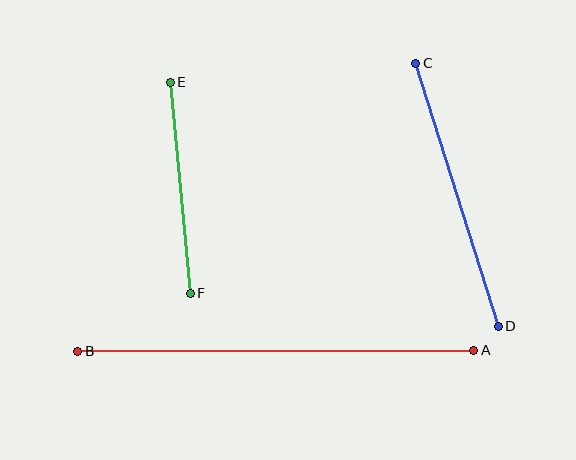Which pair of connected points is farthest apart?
Points A and B are farthest apart.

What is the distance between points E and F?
The distance is approximately 212 pixels.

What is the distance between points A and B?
The distance is approximately 396 pixels.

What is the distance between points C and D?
The distance is approximately 275 pixels.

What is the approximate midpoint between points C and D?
The midpoint is at approximately (457, 195) pixels.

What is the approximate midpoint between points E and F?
The midpoint is at approximately (180, 188) pixels.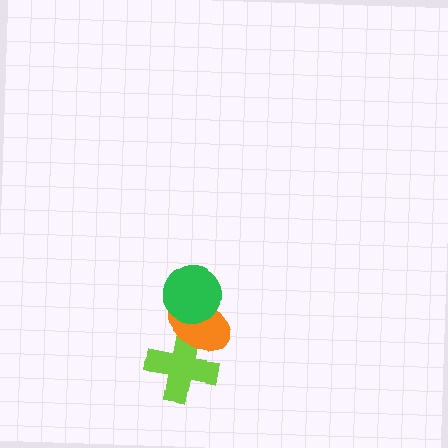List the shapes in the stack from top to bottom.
From top to bottom: the green circle, the orange ellipse, the lime cross.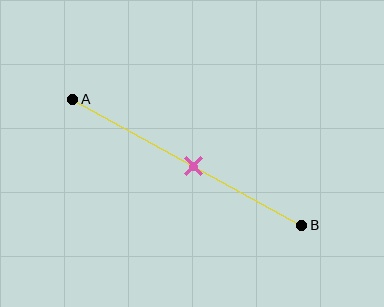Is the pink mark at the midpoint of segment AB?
Yes, the mark is approximately at the midpoint.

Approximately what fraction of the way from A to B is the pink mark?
The pink mark is approximately 55% of the way from A to B.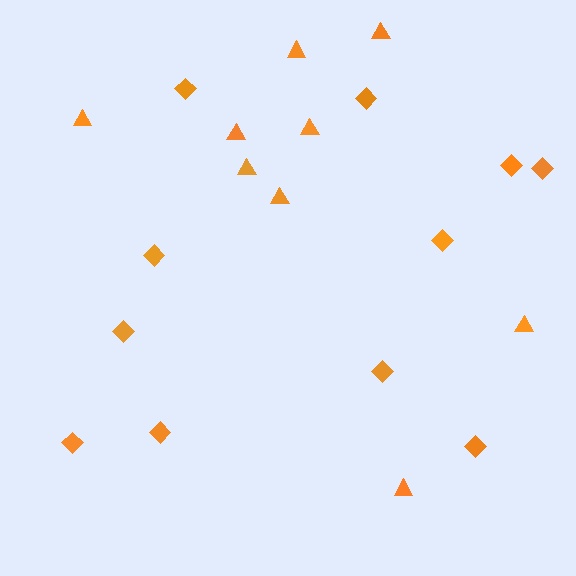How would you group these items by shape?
There are 2 groups: one group of triangles (9) and one group of diamonds (11).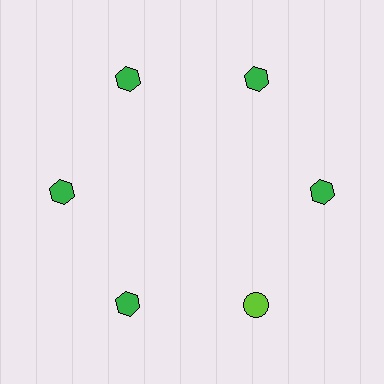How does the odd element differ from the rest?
It differs in both color (lime instead of green) and shape (circle instead of hexagon).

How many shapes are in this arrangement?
There are 6 shapes arranged in a ring pattern.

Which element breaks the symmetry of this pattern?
The lime circle at roughly the 5 o'clock position breaks the symmetry. All other shapes are green hexagons.